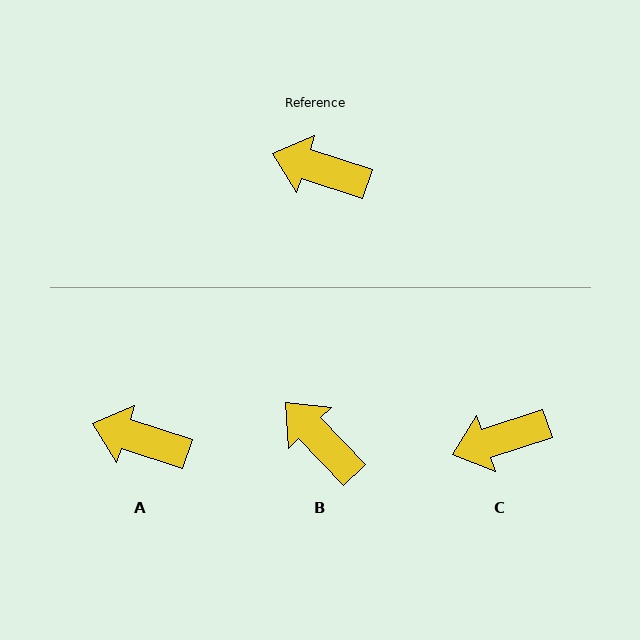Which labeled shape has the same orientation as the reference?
A.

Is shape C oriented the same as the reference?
No, it is off by about 36 degrees.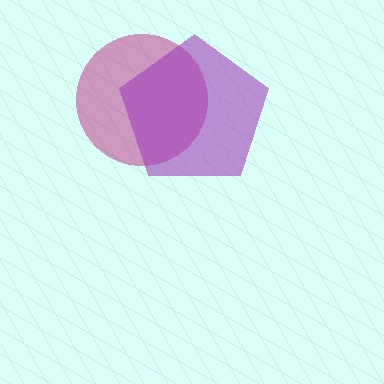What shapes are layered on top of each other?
The layered shapes are: a magenta circle, a purple pentagon.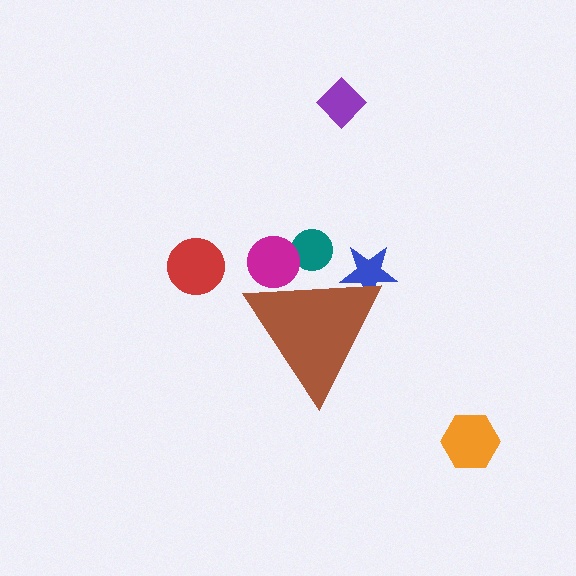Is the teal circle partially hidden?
Yes, the teal circle is partially hidden behind the brown triangle.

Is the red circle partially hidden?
No, the red circle is fully visible.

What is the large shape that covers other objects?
A brown triangle.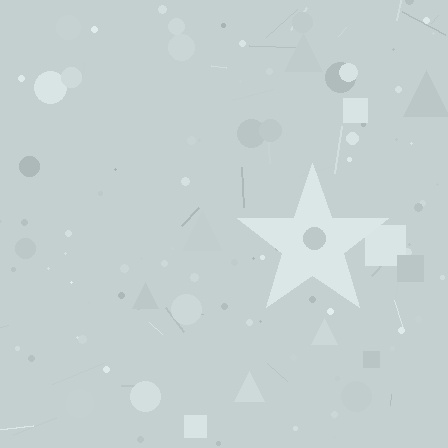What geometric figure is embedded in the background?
A star is embedded in the background.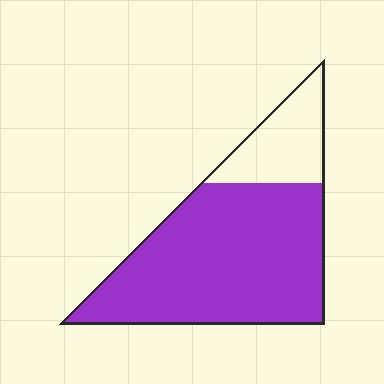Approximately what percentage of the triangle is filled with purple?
Approximately 80%.